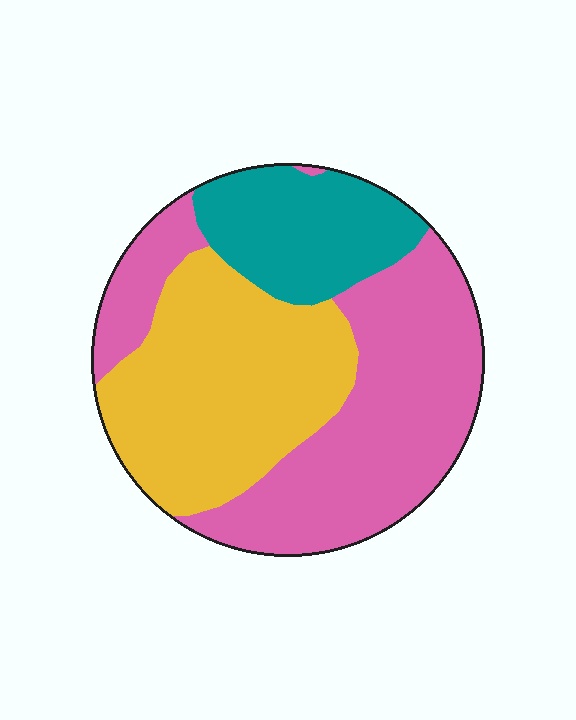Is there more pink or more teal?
Pink.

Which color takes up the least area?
Teal, at roughly 20%.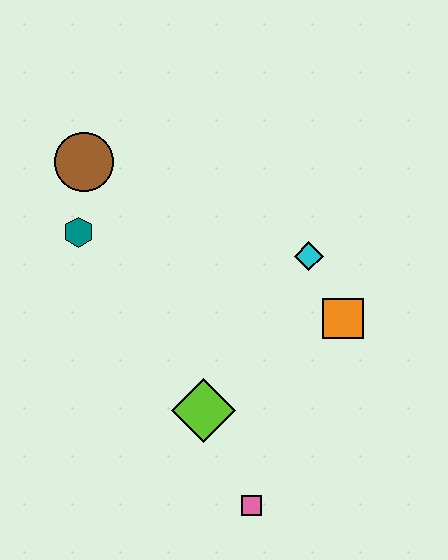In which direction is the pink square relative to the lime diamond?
The pink square is below the lime diamond.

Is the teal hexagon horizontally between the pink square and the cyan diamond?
No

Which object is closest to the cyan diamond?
The orange square is closest to the cyan diamond.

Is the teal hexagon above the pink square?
Yes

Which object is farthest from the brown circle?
The pink square is farthest from the brown circle.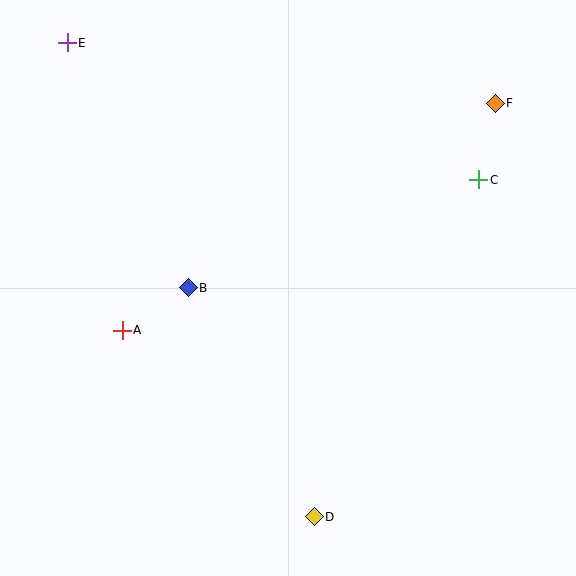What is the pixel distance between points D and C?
The distance between D and C is 375 pixels.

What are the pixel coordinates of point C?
Point C is at (479, 180).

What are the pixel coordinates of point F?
Point F is at (495, 103).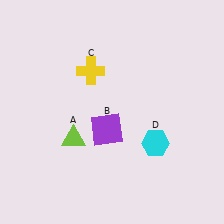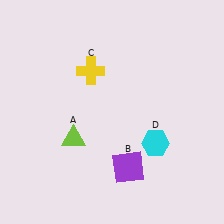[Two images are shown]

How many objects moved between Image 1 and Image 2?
1 object moved between the two images.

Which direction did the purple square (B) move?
The purple square (B) moved down.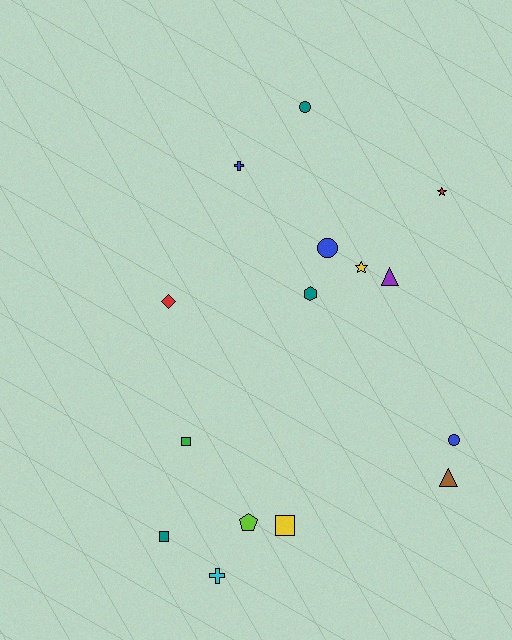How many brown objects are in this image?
There is 1 brown object.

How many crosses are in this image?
There are 2 crosses.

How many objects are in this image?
There are 15 objects.